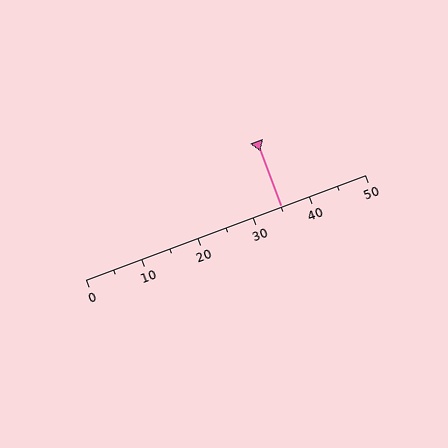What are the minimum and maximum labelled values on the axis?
The axis runs from 0 to 50.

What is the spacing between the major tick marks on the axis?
The major ticks are spaced 10 apart.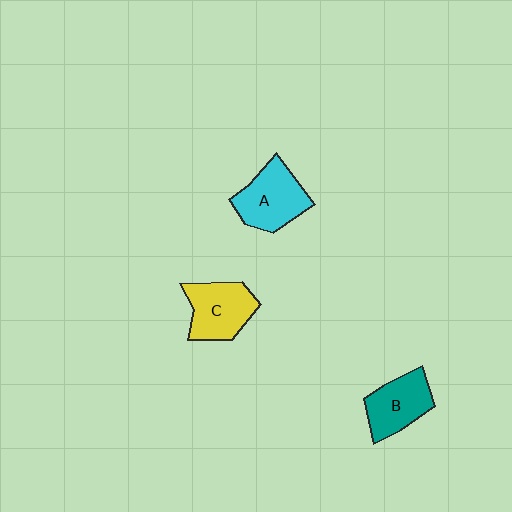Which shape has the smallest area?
Shape B (teal).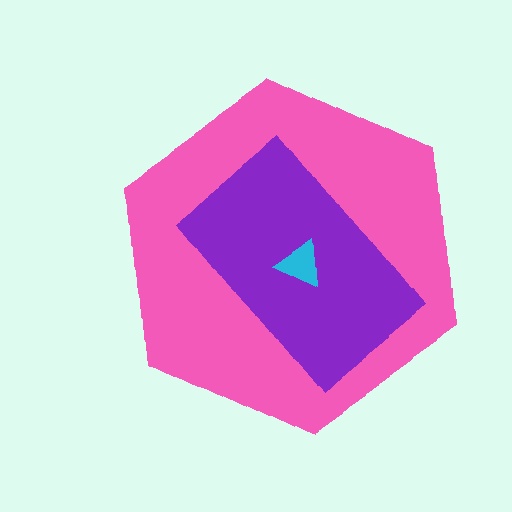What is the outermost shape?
The pink hexagon.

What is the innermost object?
The cyan triangle.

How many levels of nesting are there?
3.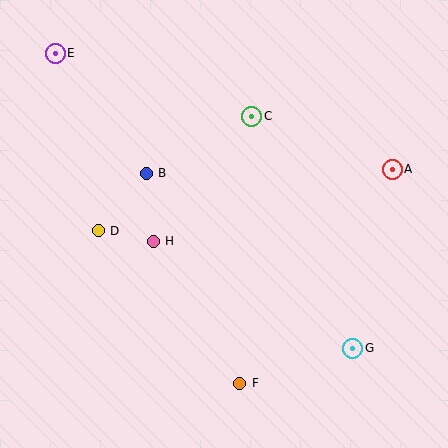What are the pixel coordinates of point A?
Point A is at (392, 169).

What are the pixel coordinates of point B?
Point B is at (146, 173).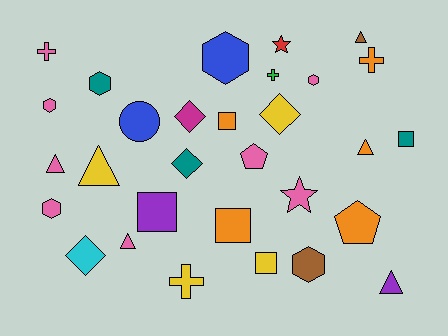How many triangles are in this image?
There are 6 triangles.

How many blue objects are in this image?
There are 2 blue objects.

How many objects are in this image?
There are 30 objects.